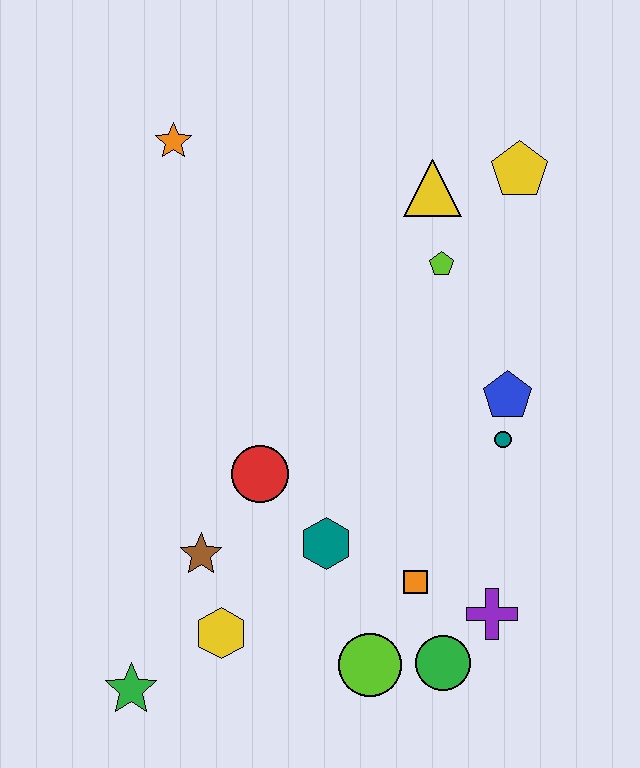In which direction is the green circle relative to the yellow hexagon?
The green circle is to the right of the yellow hexagon.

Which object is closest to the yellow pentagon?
The yellow triangle is closest to the yellow pentagon.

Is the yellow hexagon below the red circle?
Yes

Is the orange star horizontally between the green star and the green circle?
Yes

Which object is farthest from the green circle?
The orange star is farthest from the green circle.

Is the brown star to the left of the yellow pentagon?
Yes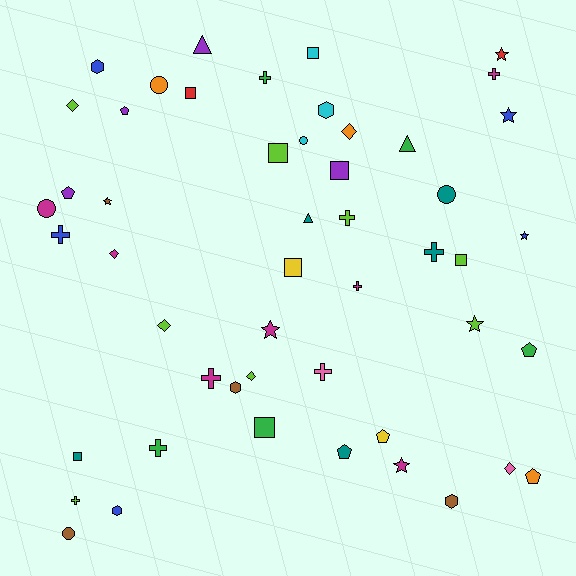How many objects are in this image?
There are 50 objects.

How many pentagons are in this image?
There are 6 pentagons.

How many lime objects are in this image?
There are 8 lime objects.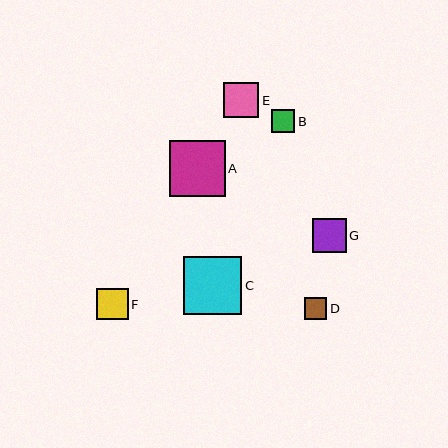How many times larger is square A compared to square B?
Square A is approximately 2.5 times the size of square B.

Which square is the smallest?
Square D is the smallest with a size of approximately 22 pixels.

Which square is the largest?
Square C is the largest with a size of approximately 58 pixels.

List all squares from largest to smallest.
From largest to smallest: C, A, E, G, F, B, D.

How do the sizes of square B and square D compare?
Square B and square D are approximately the same size.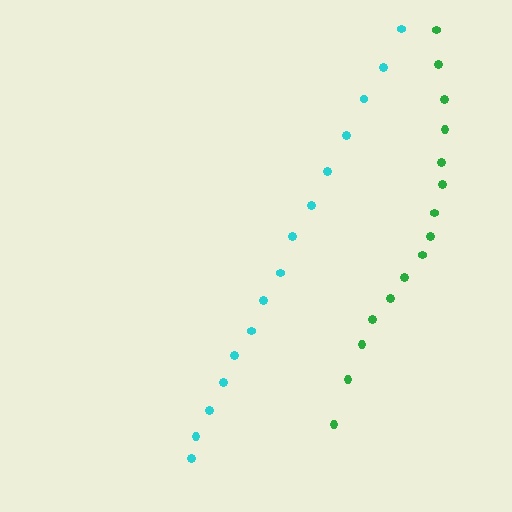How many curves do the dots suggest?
There are 2 distinct paths.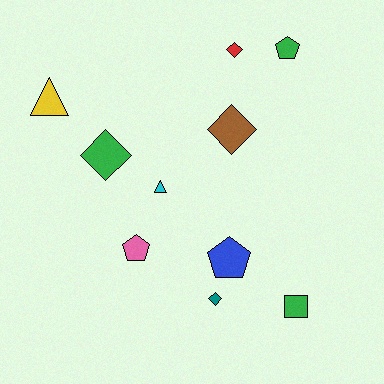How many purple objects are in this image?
There are no purple objects.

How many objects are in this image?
There are 10 objects.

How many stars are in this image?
There are no stars.